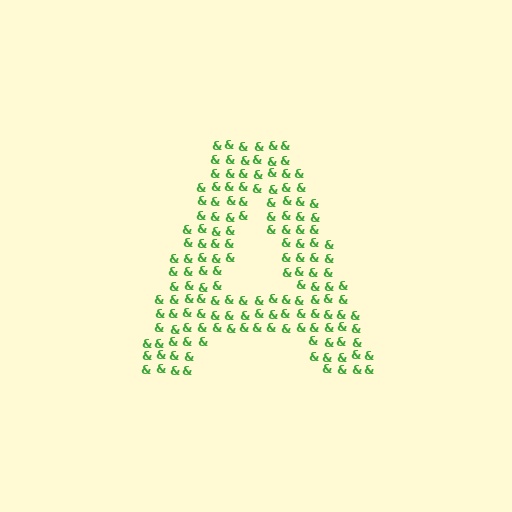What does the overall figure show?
The overall figure shows the letter A.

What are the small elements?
The small elements are ampersands.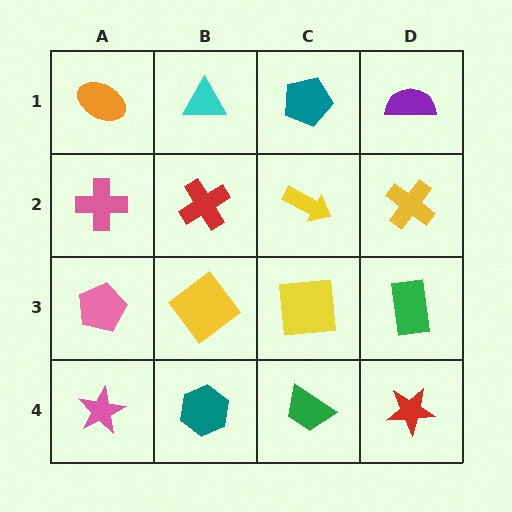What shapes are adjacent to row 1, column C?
A yellow arrow (row 2, column C), a cyan triangle (row 1, column B), a purple semicircle (row 1, column D).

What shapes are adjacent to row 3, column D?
A yellow cross (row 2, column D), a red star (row 4, column D), a yellow square (row 3, column C).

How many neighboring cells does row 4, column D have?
2.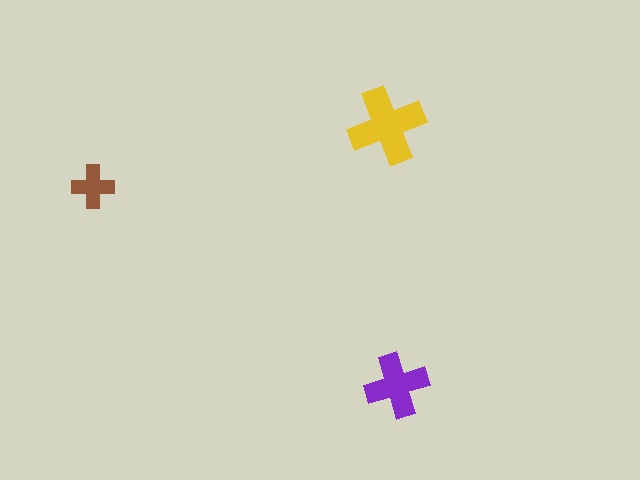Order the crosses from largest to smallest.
the yellow one, the purple one, the brown one.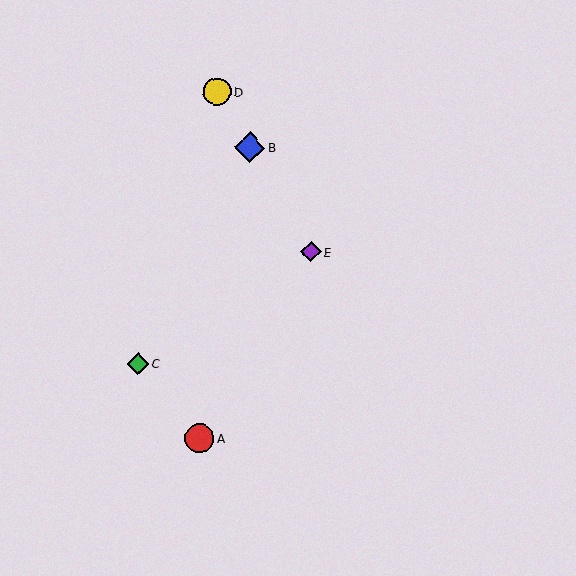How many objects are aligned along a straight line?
3 objects (B, D, E) are aligned along a straight line.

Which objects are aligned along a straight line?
Objects B, D, E are aligned along a straight line.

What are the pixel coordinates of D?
Object D is at (217, 92).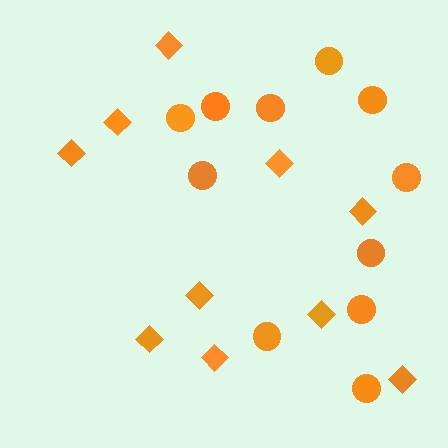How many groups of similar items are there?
There are 2 groups: one group of diamonds (10) and one group of circles (11).